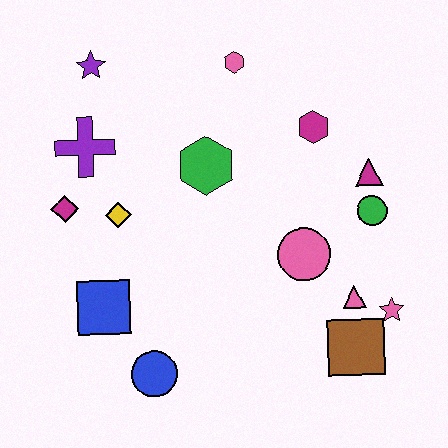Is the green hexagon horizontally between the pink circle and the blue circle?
Yes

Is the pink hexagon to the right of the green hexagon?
Yes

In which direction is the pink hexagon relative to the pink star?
The pink hexagon is above the pink star.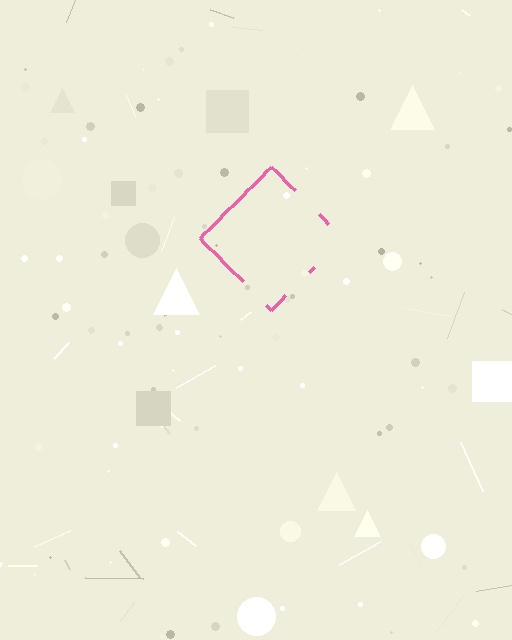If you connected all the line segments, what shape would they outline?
They would outline a diamond.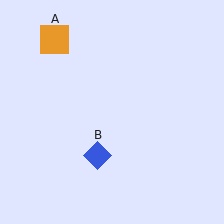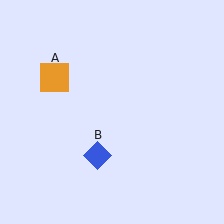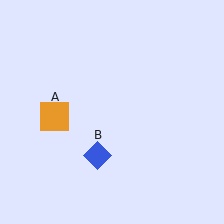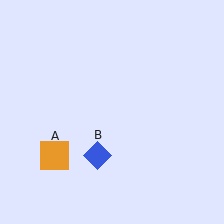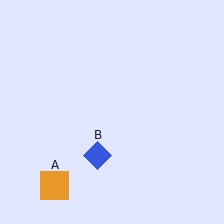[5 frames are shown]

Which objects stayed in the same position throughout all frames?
Blue diamond (object B) remained stationary.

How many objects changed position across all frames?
1 object changed position: orange square (object A).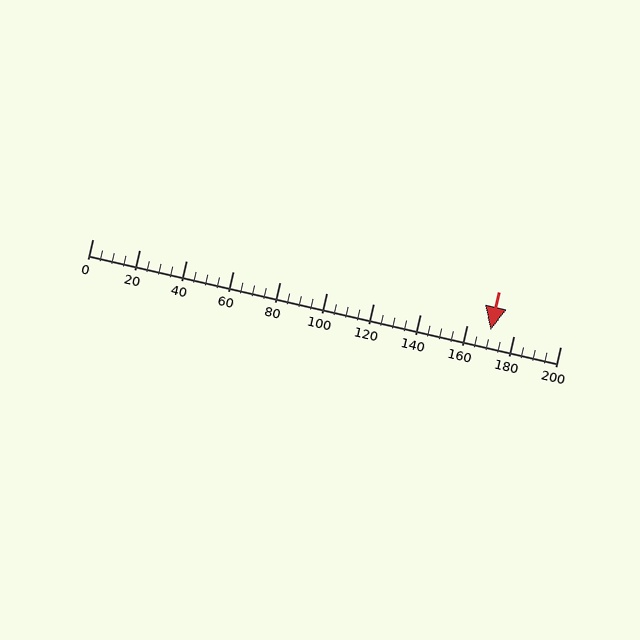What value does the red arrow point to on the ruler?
The red arrow points to approximately 170.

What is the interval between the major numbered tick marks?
The major tick marks are spaced 20 units apart.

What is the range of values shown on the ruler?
The ruler shows values from 0 to 200.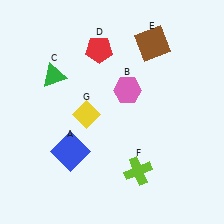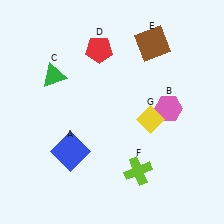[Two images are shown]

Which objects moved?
The objects that moved are: the pink hexagon (B), the yellow diamond (G).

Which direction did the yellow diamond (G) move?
The yellow diamond (G) moved right.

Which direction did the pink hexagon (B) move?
The pink hexagon (B) moved right.